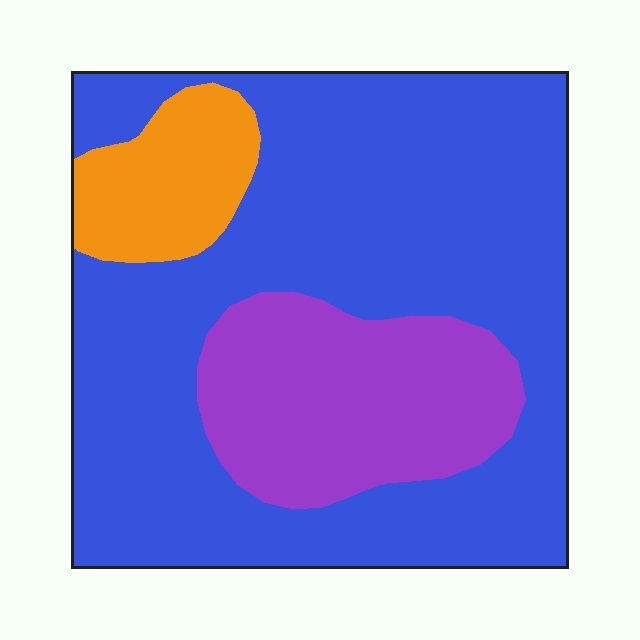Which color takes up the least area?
Orange, at roughly 10%.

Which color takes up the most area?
Blue, at roughly 70%.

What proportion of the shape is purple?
Purple takes up about one fifth (1/5) of the shape.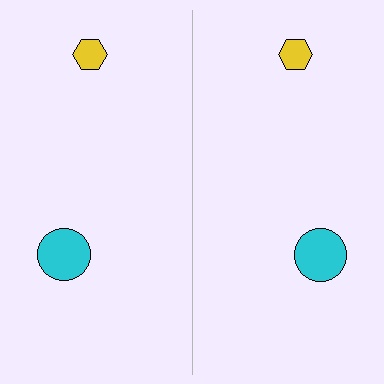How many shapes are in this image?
There are 4 shapes in this image.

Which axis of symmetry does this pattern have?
The pattern has a vertical axis of symmetry running through the center of the image.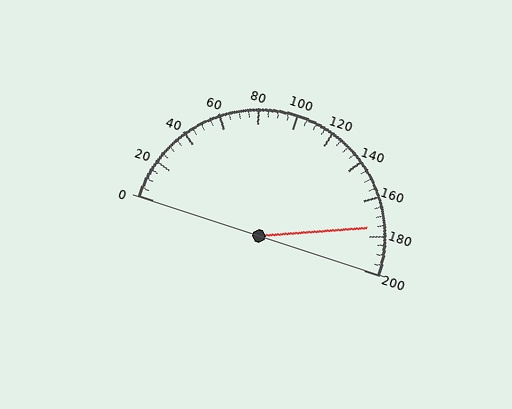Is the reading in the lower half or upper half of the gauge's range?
The reading is in the upper half of the range (0 to 200).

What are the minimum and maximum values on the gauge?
The gauge ranges from 0 to 200.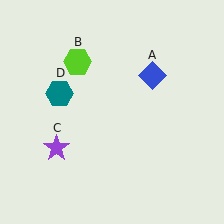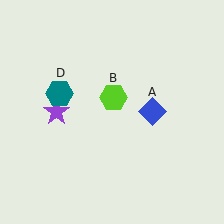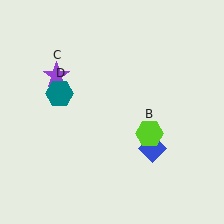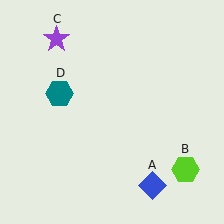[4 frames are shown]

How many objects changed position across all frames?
3 objects changed position: blue diamond (object A), lime hexagon (object B), purple star (object C).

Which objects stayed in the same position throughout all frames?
Teal hexagon (object D) remained stationary.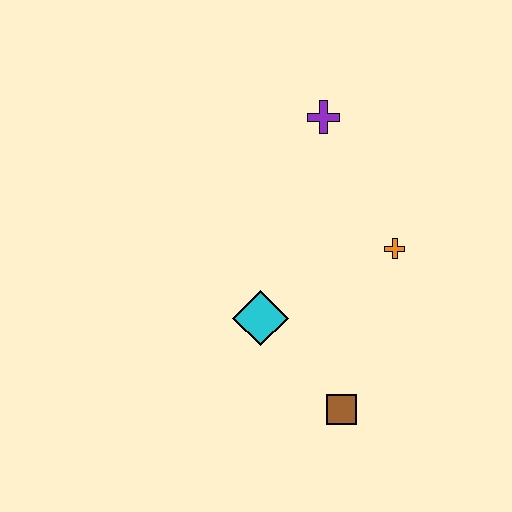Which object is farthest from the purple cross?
The brown square is farthest from the purple cross.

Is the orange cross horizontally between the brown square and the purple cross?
No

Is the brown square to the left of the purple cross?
No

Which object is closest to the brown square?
The cyan diamond is closest to the brown square.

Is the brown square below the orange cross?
Yes